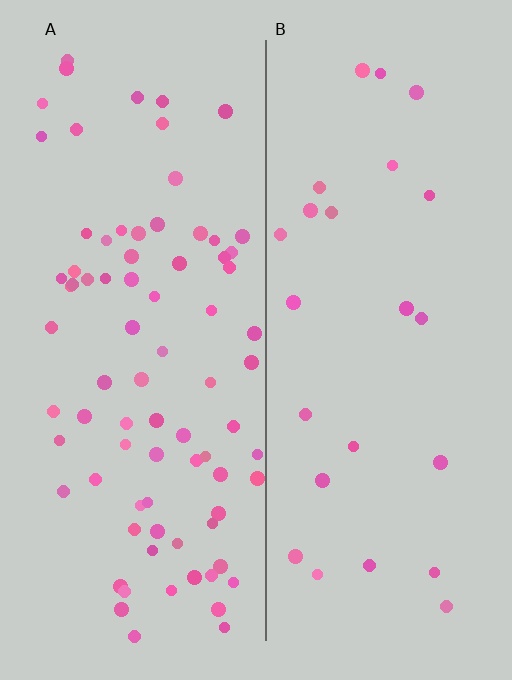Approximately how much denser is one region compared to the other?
Approximately 3.3× — region A over region B.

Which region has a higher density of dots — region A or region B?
A (the left).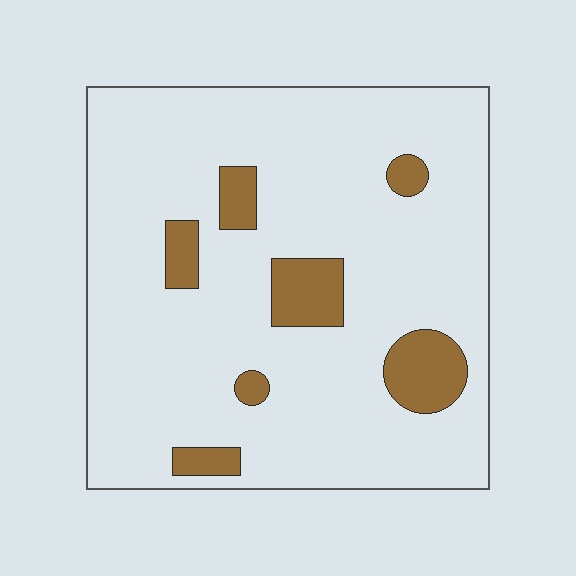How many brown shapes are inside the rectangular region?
7.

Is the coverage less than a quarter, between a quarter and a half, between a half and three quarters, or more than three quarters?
Less than a quarter.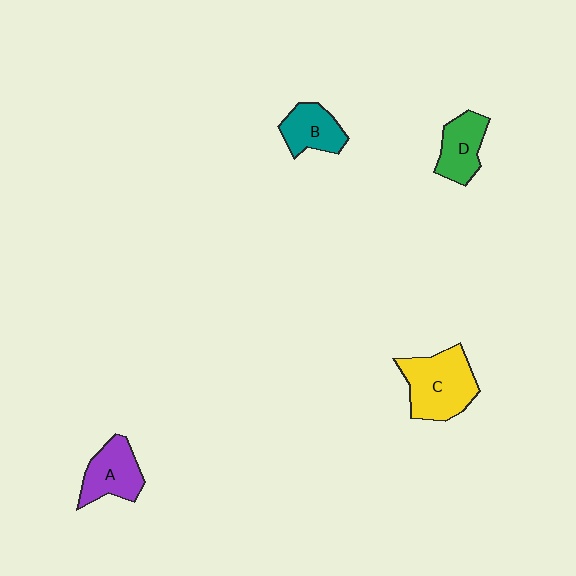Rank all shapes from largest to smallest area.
From largest to smallest: C (yellow), A (purple), D (green), B (teal).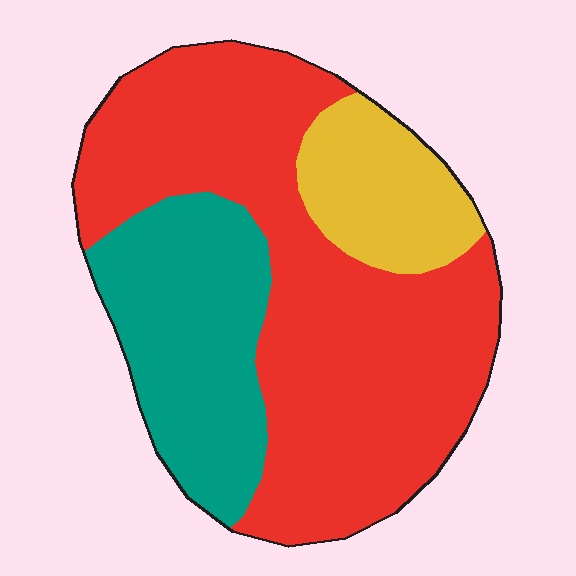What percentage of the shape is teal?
Teal covers 26% of the shape.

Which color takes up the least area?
Yellow, at roughly 15%.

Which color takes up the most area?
Red, at roughly 60%.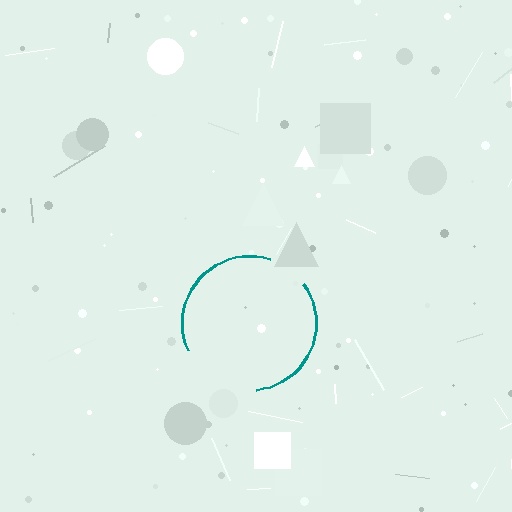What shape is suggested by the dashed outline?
The dashed outline suggests a circle.